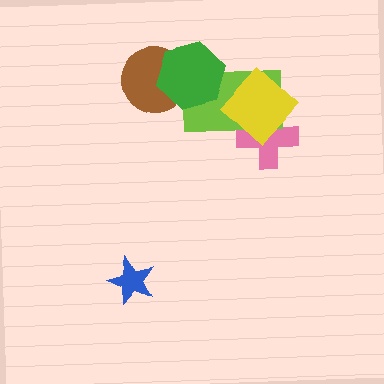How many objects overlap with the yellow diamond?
2 objects overlap with the yellow diamond.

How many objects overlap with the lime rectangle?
3 objects overlap with the lime rectangle.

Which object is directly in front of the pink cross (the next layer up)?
The lime rectangle is directly in front of the pink cross.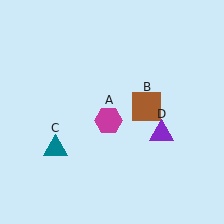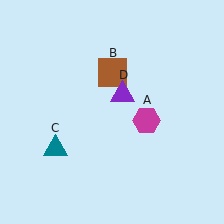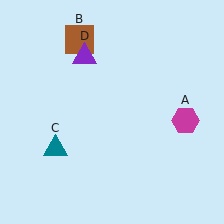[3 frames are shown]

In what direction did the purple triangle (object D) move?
The purple triangle (object D) moved up and to the left.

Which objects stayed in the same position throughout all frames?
Teal triangle (object C) remained stationary.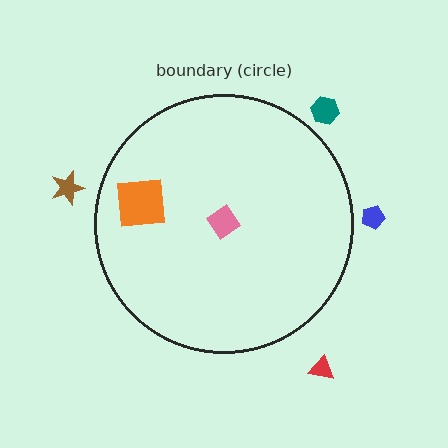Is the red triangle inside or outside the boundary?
Outside.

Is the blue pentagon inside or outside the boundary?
Outside.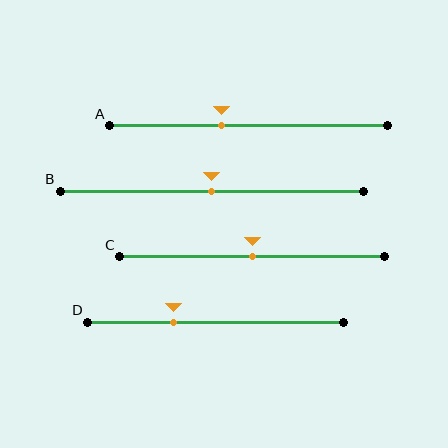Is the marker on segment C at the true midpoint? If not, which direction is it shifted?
Yes, the marker on segment C is at the true midpoint.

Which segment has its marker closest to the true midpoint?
Segment B has its marker closest to the true midpoint.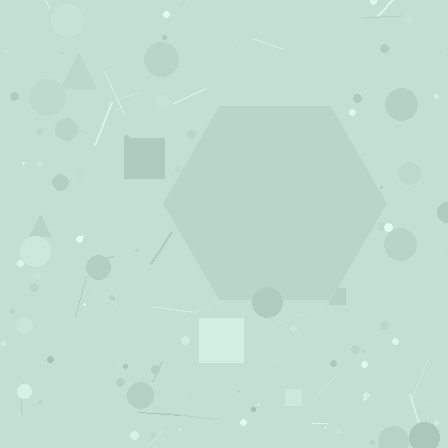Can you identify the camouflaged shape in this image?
The camouflaged shape is a hexagon.